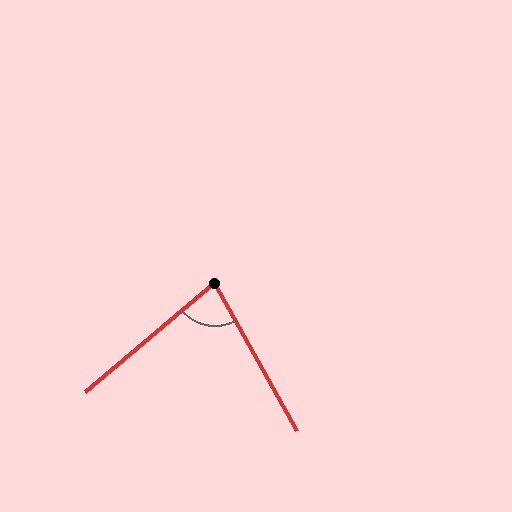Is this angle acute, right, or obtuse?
It is acute.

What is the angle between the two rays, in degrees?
Approximately 79 degrees.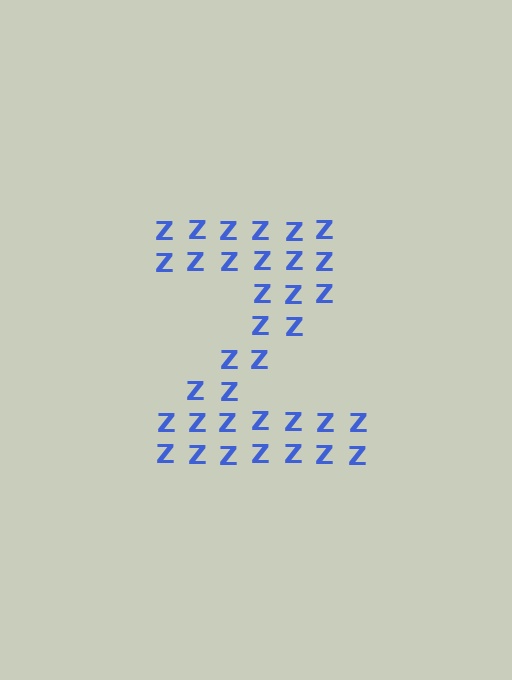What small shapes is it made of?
It is made of small letter Z's.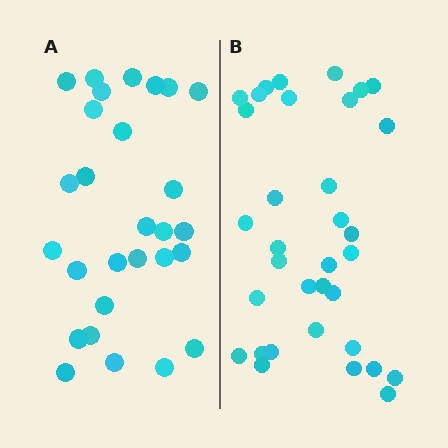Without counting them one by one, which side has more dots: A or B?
Region B (the right region) has more dots.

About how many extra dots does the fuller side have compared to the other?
Region B has about 6 more dots than region A.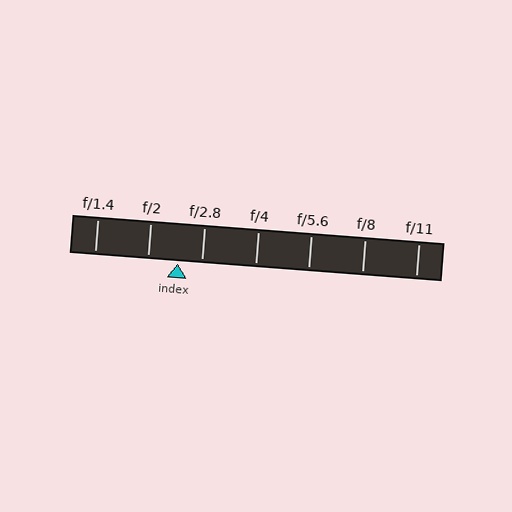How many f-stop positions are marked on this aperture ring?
There are 7 f-stop positions marked.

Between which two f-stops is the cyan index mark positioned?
The index mark is between f/2 and f/2.8.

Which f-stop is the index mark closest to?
The index mark is closest to f/2.8.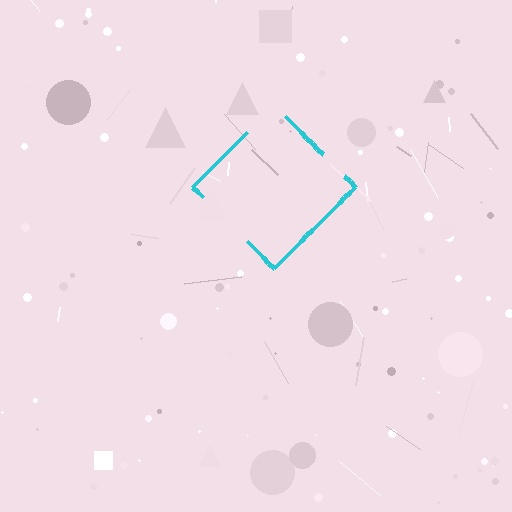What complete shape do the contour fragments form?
The contour fragments form a diamond.